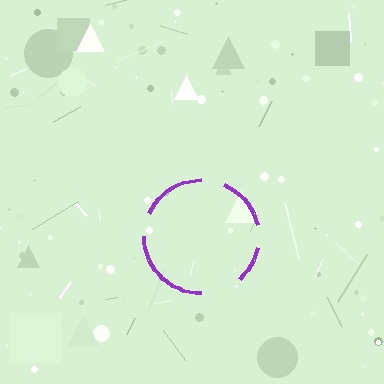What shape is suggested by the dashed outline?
The dashed outline suggests a circle.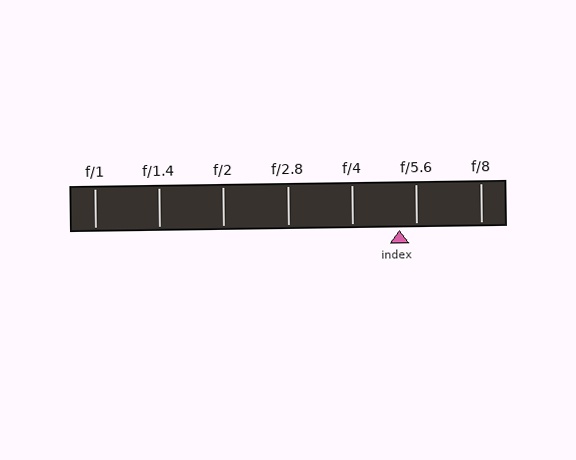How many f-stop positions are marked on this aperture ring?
There are 7 f-stop positions marked.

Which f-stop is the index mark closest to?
The index mark is closest to f/5.6.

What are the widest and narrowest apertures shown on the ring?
The widest aperture shown is f/1 and the narrowest is f/8.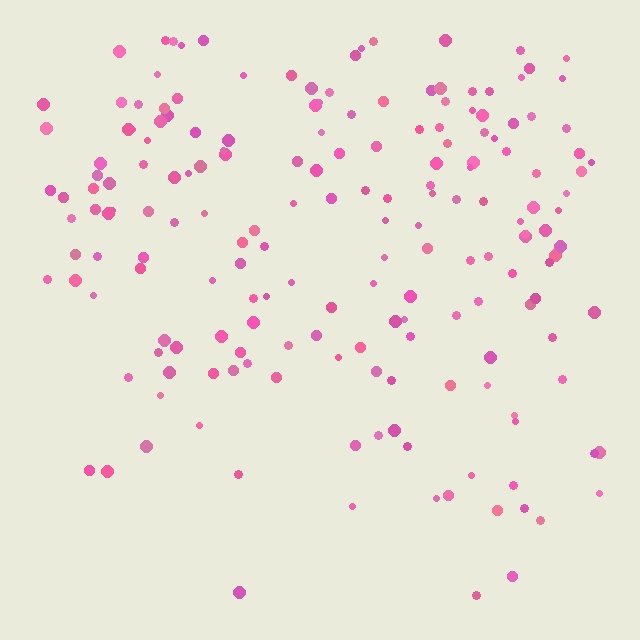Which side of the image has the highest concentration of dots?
The top.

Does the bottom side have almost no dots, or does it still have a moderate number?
Still a moderate number, just noticeably fewer than the top.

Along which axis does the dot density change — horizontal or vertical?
Vertical.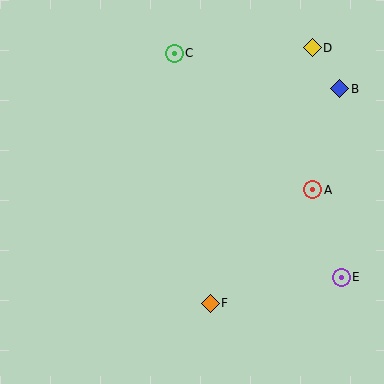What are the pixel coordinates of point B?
Point B is at (340, 89).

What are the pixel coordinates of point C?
Point C is at (174, 53).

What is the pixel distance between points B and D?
The distance between B and D is 50 pixels.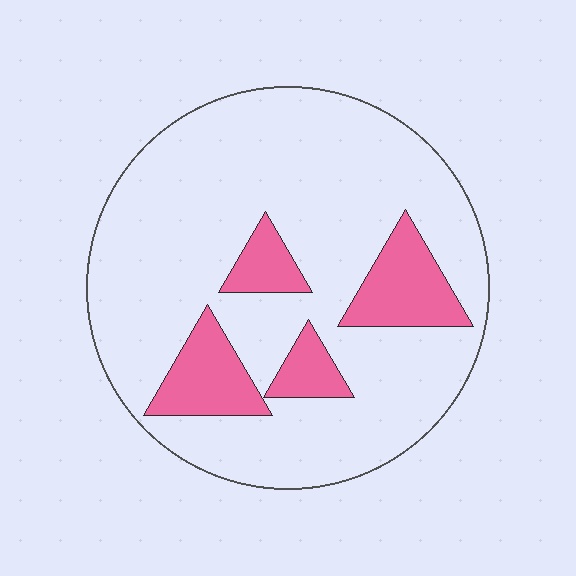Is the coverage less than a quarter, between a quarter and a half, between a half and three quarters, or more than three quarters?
Less than a quarter.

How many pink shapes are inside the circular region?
4.